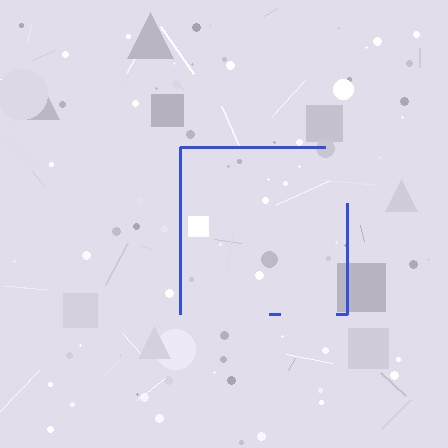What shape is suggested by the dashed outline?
The dashed outline suggests a square.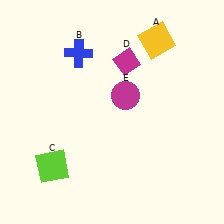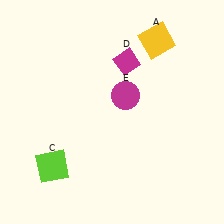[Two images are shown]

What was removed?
The blue cross (B) was removed in Image 2.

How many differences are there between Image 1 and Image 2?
There is 1 difference between the two images.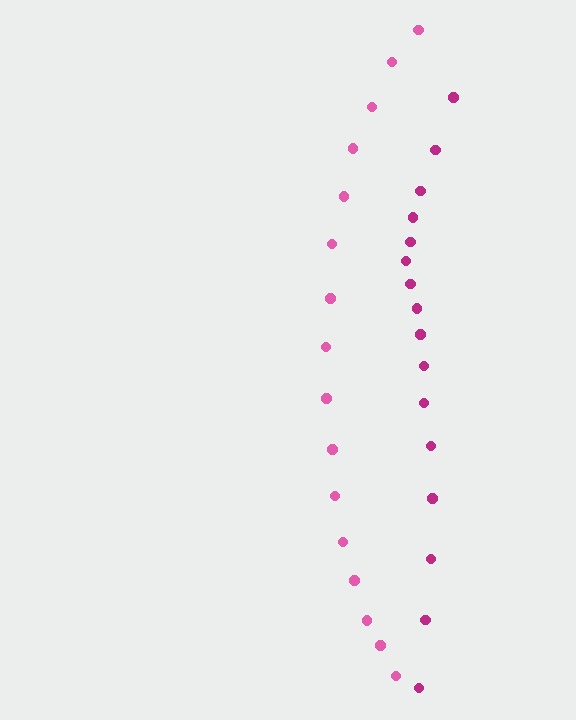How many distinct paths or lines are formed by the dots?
There are 2 distinct paths.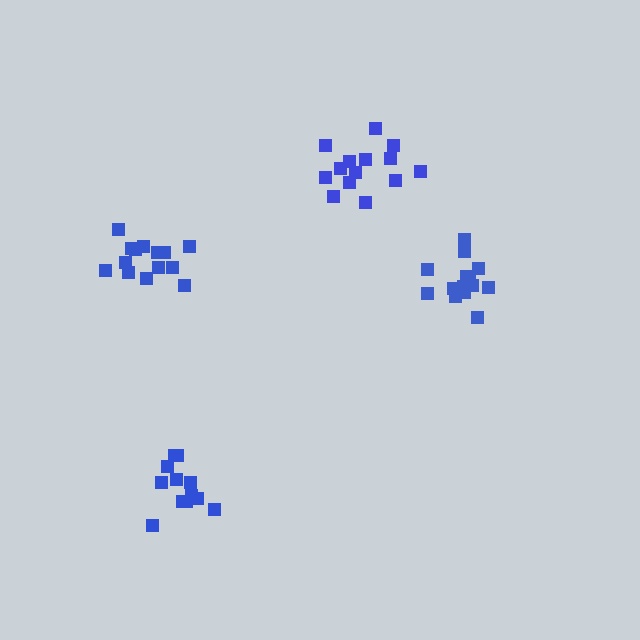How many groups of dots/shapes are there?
There are 4 groups.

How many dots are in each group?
Group 1: 14 dots, Group 2: 12 dots, Group 3: 14 dots, Group 4: 14 dots (54 total).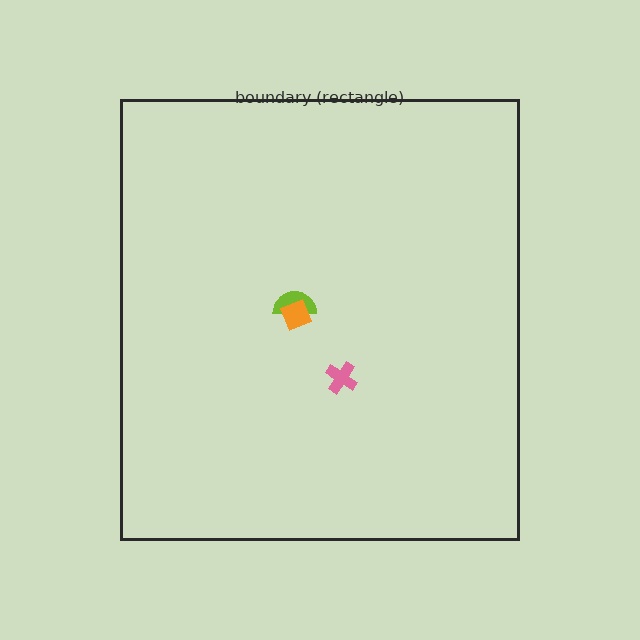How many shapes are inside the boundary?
3 inside, 0 outside.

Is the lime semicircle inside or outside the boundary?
Inside.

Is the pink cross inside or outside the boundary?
Inside.